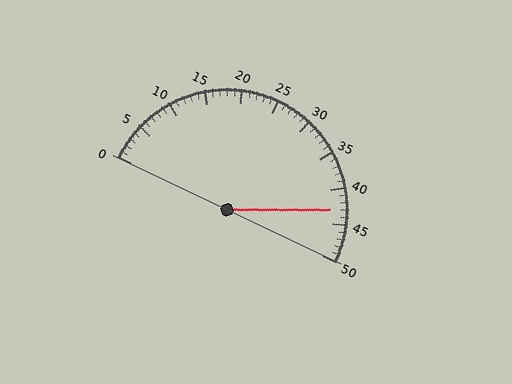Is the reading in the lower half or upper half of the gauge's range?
The reading is in the upper half of the range (0 to 50).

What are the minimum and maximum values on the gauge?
The gauge ranges from 0 to 50.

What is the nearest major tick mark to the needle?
The nearest major tick mark is 45.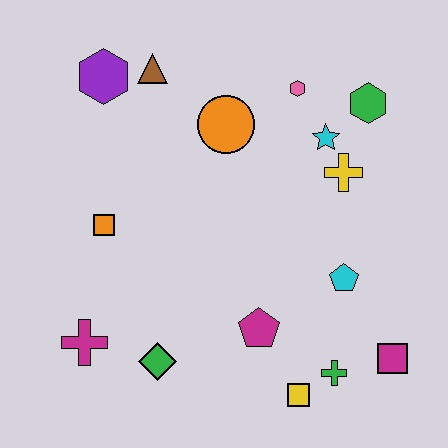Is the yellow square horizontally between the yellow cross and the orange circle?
Yes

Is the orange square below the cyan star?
Yes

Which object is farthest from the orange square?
The magenta square is farthest from the orange square.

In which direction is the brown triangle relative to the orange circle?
The brown triangle is to the left of the orange circle.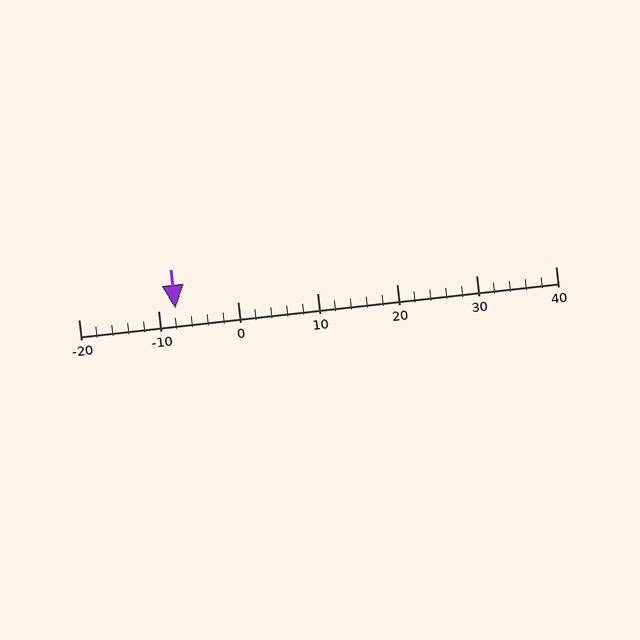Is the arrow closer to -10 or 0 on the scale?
The arrow is closer to -10.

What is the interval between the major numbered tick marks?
The major tick marks are spaced 10 units apart.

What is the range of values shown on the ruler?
The ruler shows values from -20 to 40.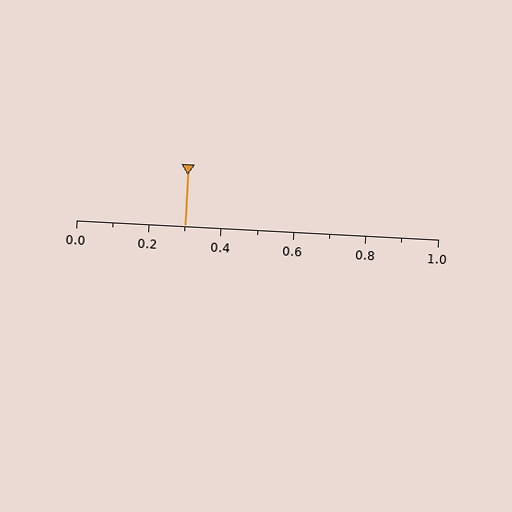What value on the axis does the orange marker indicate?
The marker indicates approximately 0.3.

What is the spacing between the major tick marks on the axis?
The major ticks are spaced 0.2 apart.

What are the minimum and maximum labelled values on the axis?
The axis runs from 0.0 to 1.0.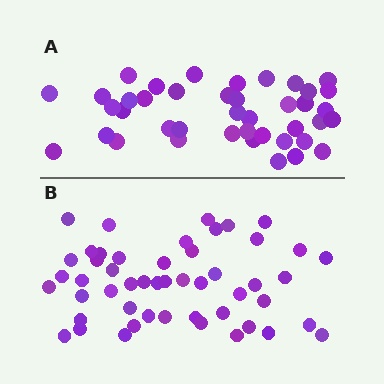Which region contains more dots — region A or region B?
Region B (the bottom region) has more dots.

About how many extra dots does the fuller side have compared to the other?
Region B has roughly 8 or so more dots than region A.